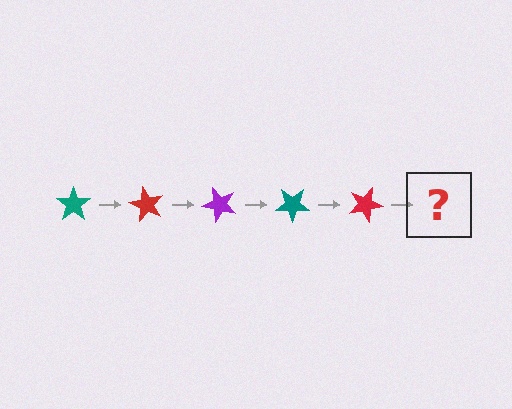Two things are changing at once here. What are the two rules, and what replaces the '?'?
The two rules are that it rotates 60 degrees each step and the color cycles through teal, red, and purple. The '?' should be a purple star, rotated 300 degrees from the start.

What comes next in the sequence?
The next element should be a purple star, rotated 300 degrees from the start.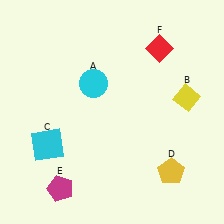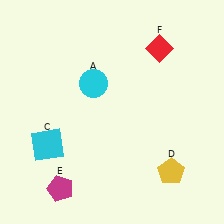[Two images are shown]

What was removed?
The yellow diamond (B) was removed in Image 2.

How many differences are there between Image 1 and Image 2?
There is 1 difference between the two images.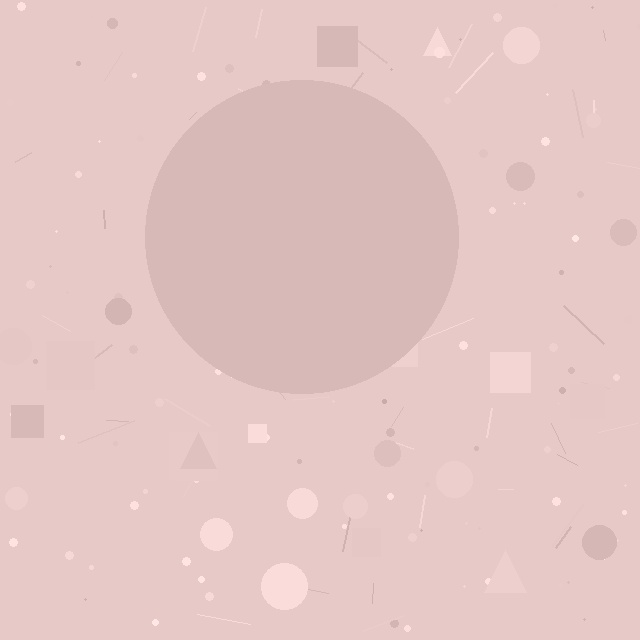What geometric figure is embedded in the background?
A circle is embedded in the background.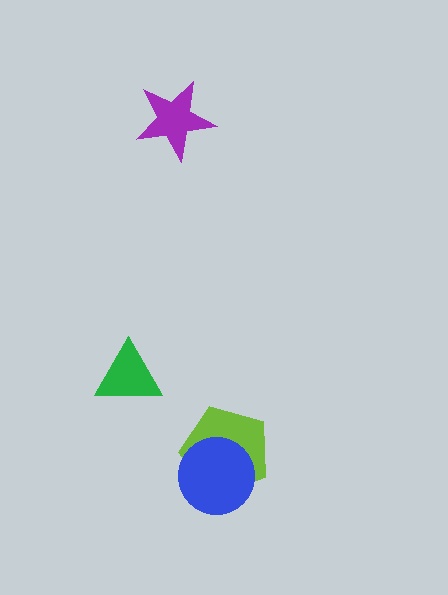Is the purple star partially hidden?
No, no other shape covers it.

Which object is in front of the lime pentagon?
The blue circle is in front of the lime pentagon.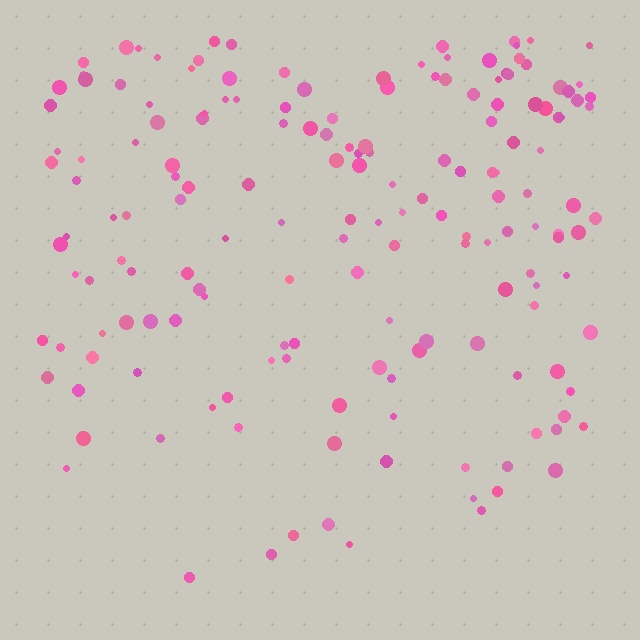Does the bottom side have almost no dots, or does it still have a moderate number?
Still a moderate number, just noticeably fewer than the top.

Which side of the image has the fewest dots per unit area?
The bottom.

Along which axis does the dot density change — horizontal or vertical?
Vertical.